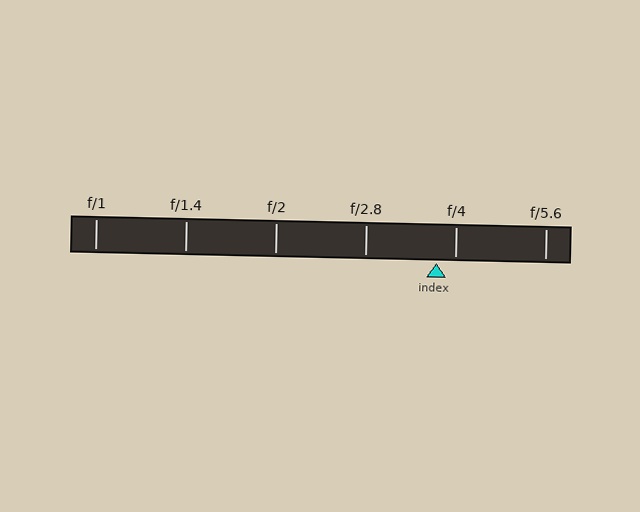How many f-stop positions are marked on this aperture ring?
There are 6 f-stop positions marked.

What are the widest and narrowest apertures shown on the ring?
The widest aperture shown is f/1 and the narrowest is f/5.6.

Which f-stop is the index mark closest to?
The index mark is closest to f/4.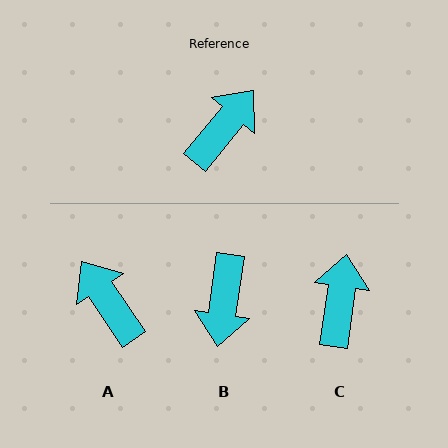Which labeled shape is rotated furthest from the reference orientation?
B, about 148 degrees away.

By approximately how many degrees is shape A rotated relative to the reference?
Approximately 73 degrees counter-clockwise.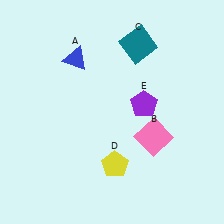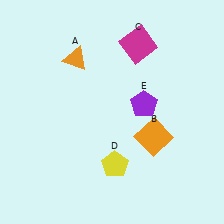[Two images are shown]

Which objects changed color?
A changed from blue to orange. B changed from pink to orange. C changed from teal to magenta.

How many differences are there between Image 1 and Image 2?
There are 3 differences between the two images.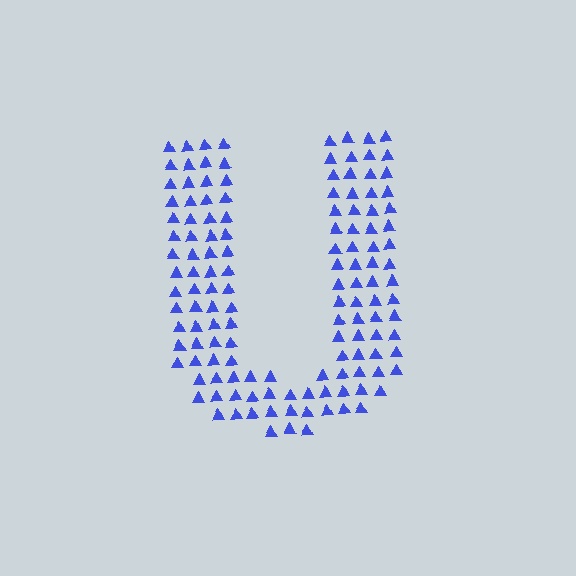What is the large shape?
The large shape is the letter U.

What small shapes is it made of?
It is made of small triangles.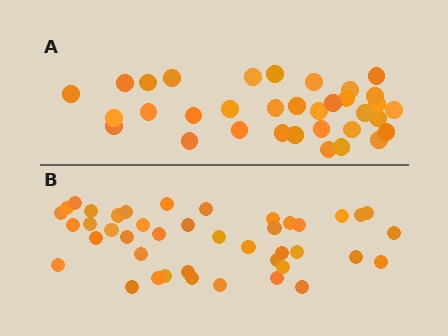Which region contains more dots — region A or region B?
Region B (the bottom region) has more dots.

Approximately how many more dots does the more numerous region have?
Region B has roughly 8 or so more dots than region A.